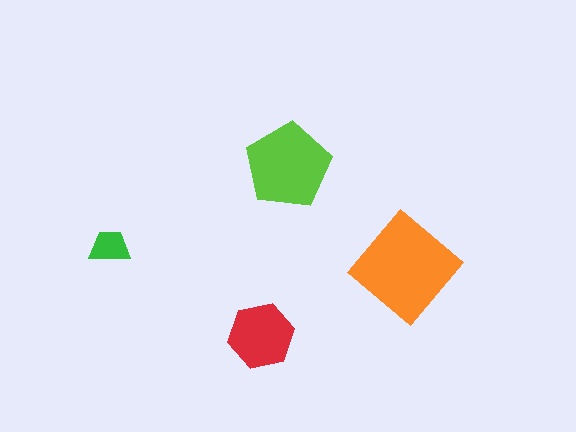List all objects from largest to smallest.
The orange diamond, the lime pentagon, the red hexagon, the green trapezoid.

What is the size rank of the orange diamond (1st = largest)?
1st.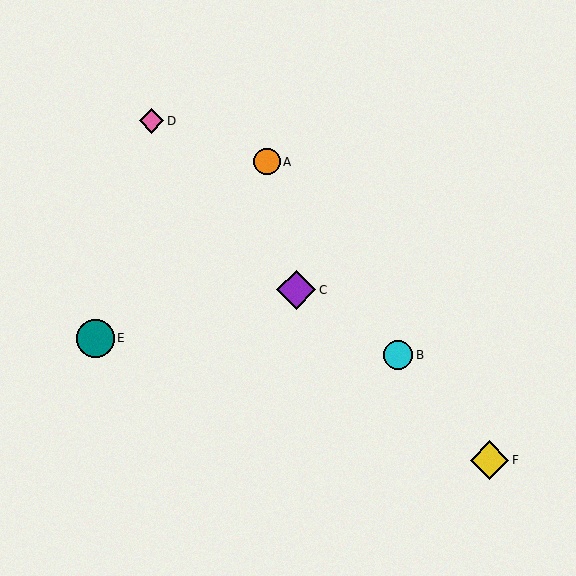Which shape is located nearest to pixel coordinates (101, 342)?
The teal circle (labeled E) at (95, 338) is nearest to that location.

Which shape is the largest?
The purple diamond (labeled C) is the largest.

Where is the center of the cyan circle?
The center of the cyan circle is at (398, 355).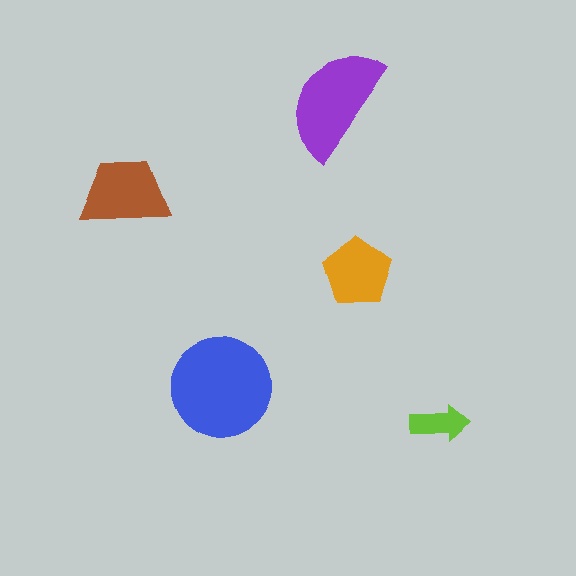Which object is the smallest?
The lime arrow.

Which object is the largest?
The blue circle.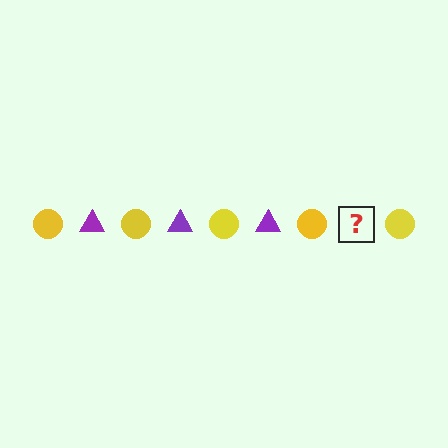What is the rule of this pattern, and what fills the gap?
The rule is that the pattern alternates between yellow circle and purple triangle. The gap should be filled with a purple triangle.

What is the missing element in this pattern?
The missing element is a purple triangle.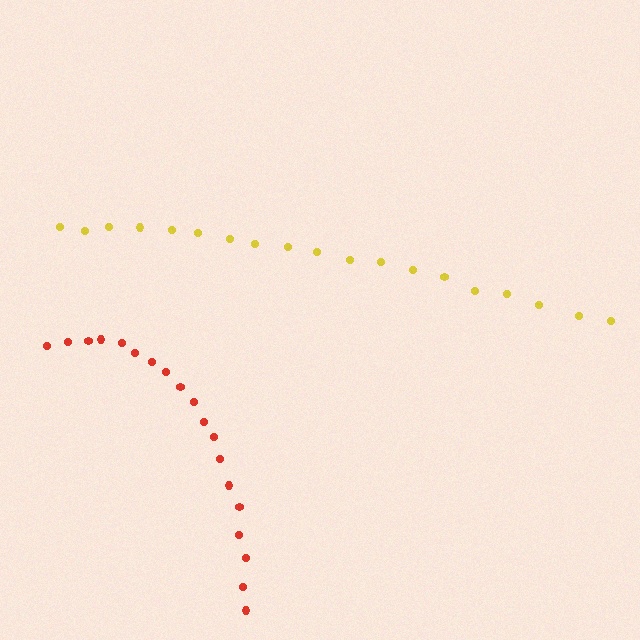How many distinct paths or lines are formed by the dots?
There are 2 distinct paths.